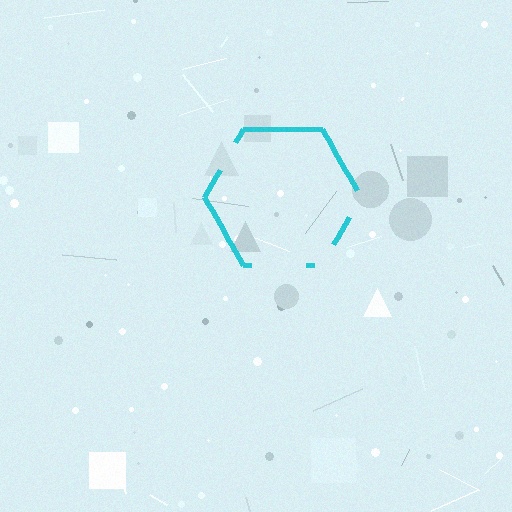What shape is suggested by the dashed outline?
The dashed outline suggests a hexagon.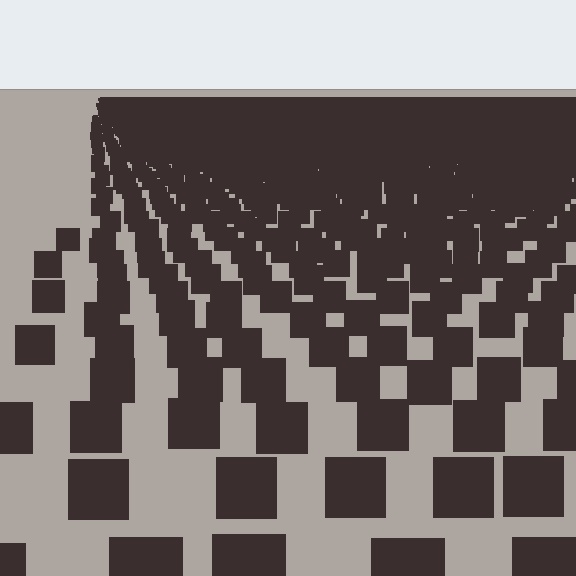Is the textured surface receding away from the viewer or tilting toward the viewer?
The surface is receding away from the viewer. Texture elements get smaller and denser toward the top.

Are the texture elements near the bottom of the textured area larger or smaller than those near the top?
Larger. Near the bottom, elements are closer to the viewer and appear at a bigger on-screen size.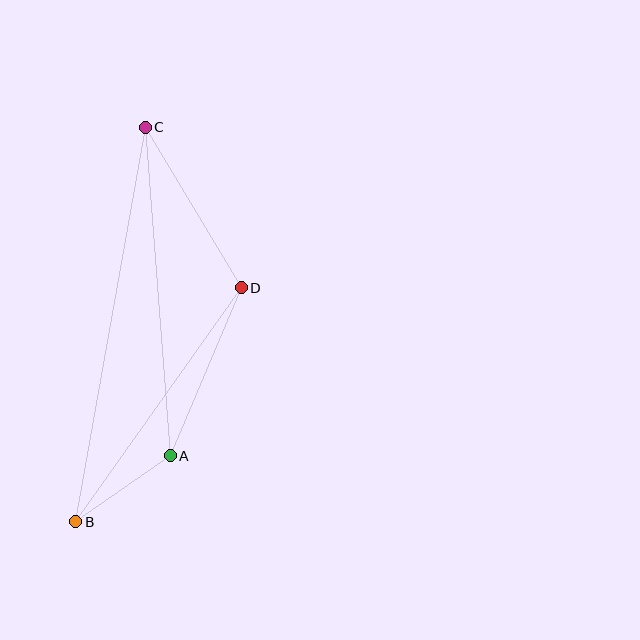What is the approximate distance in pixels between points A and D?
The distance between A and D is approximately 182 pixels.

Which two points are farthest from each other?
Points B and C are farthest from each other.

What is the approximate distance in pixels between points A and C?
The distance between A and C is approximately 329 pixels.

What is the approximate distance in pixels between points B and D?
The distance between B and D is approximately 287 pixels.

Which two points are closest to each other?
Points A and B are closest to each other.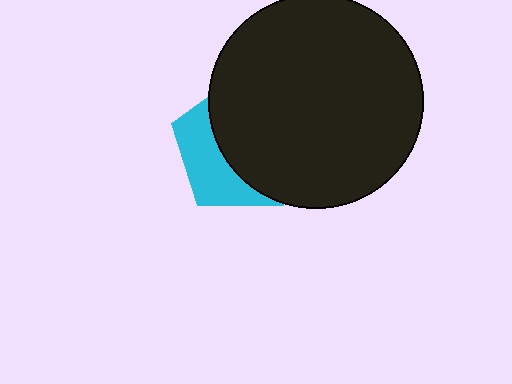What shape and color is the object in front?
The object in front is a black circle.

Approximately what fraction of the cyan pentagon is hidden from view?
Roughly 64% of the cyan pentagon is hidden behind the black circle.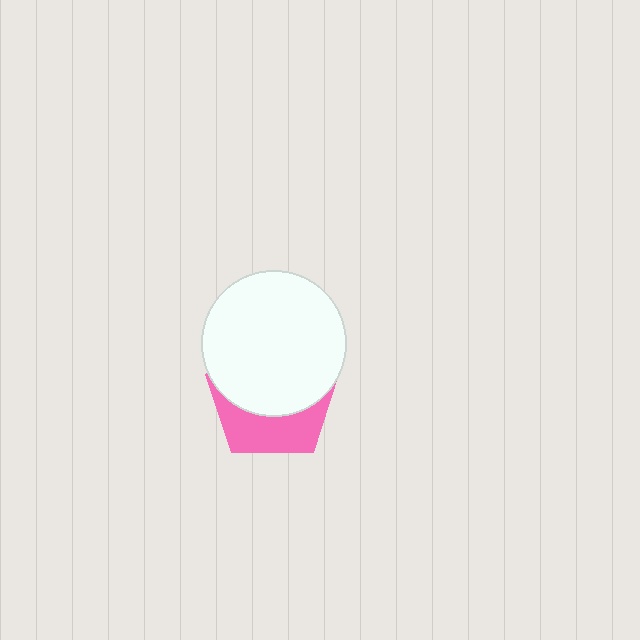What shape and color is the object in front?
The object in front is a white circle.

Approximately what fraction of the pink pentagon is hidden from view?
Roughly 62% of the pink pentagon is hidden behind the white circle.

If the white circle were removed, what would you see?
You would see the complete pink pentagon.